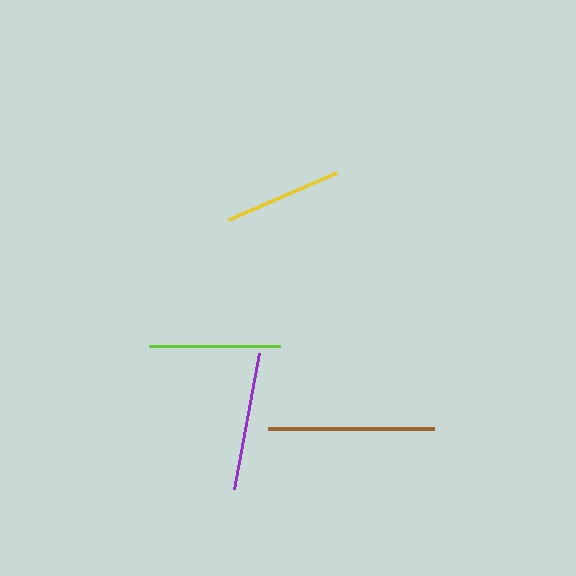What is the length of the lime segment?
The lime segment is approximately 130 pixels long.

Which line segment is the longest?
The brown line is the longest at approximately 166 pixels.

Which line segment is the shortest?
The yellow line is the shortest at approximately 117 pixels.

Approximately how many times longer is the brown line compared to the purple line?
The brown line is approximately 1.2 times the length of the purple line.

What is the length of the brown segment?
The brown segment is approximately 166 pixels long.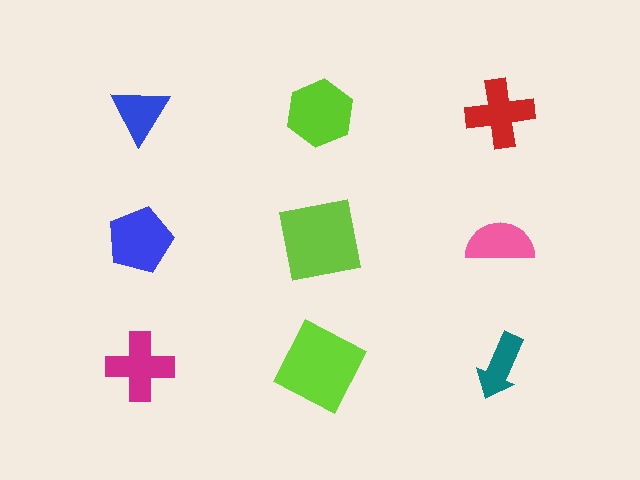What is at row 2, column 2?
A lime square.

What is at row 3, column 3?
A teal arrow.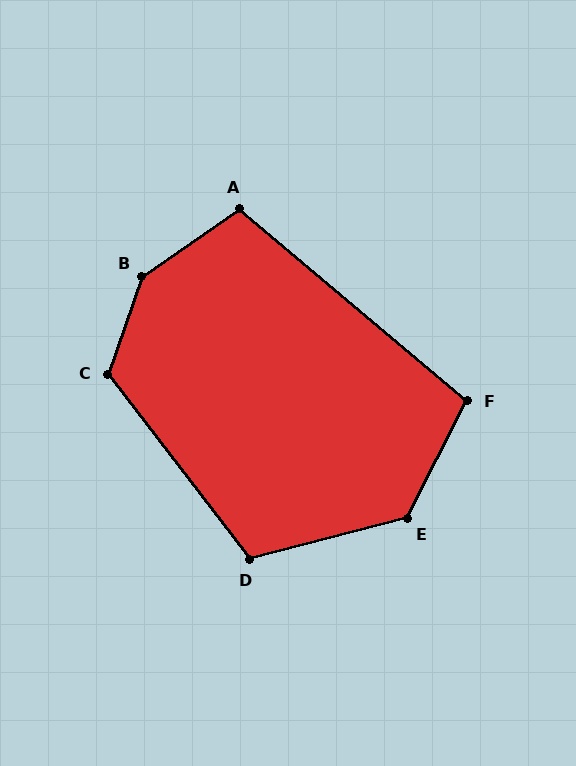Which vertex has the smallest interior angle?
F, at approximately 103 degrees.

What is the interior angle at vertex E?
Approximately 132 degrees (obtuse).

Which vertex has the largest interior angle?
B, at approximately 144 degrees.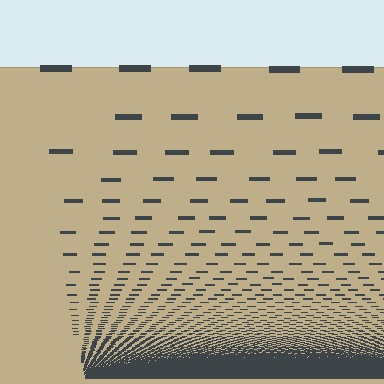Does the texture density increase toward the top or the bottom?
Density increases toward the bottom.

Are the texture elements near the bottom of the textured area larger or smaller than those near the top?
Smaller. The gradient is inverted — elements near the bottom are smaller and denser.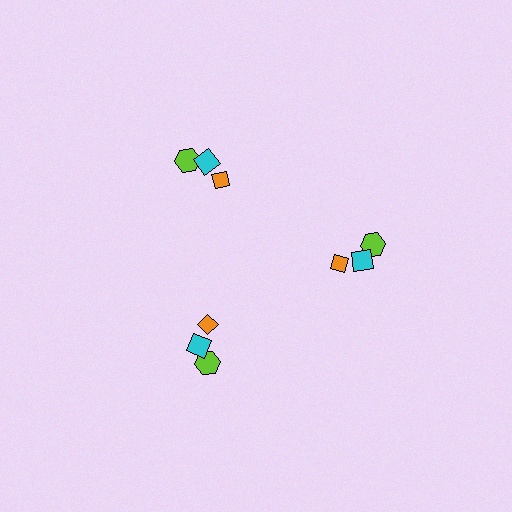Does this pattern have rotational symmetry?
Yes, this pattern has 3-fold rotational symmetry. It looks the same after rotating 120 degrees around the center.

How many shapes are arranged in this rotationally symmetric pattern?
There are 9 shapes, arranged in 3 groups of 3.